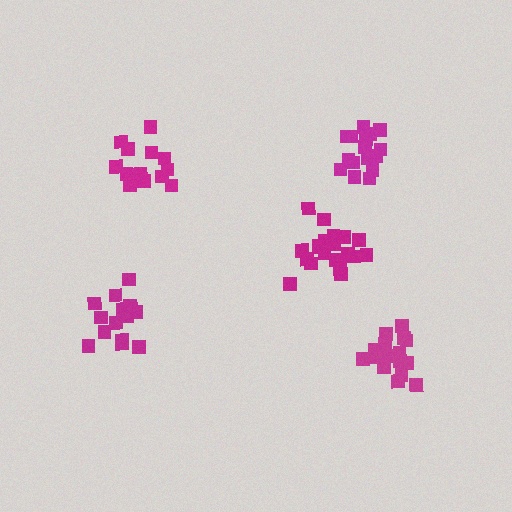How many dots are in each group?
Group 1: 15 dots, Group 2: 21 dots, Group 3: 17 dots, Group 4: 15 dots, Group 5: 16 dots (84 total).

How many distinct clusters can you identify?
There are 5 distinct clusters.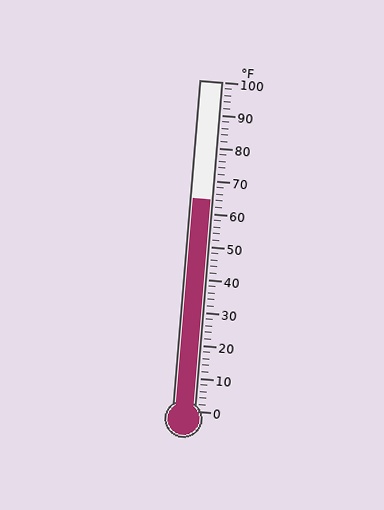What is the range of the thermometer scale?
The thermometer scale ranges from 0°F to 100°F.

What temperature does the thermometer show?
The thermometer shows approximately 64°F.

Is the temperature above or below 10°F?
The temperature is above 10°F.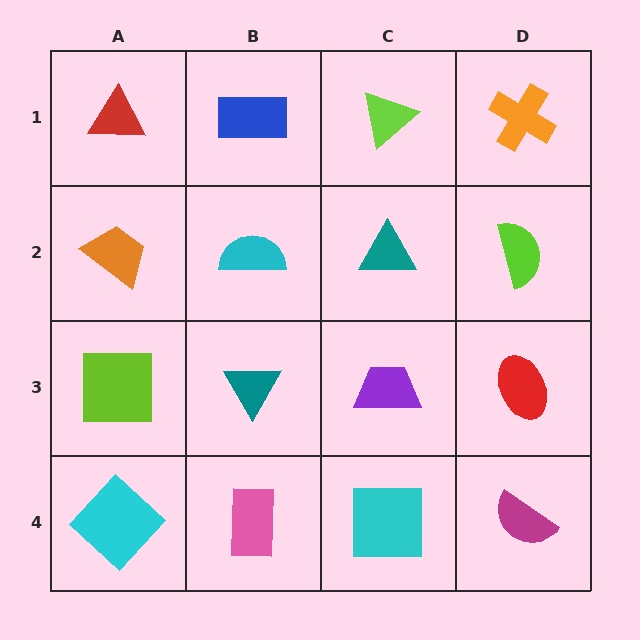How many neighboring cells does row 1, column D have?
2.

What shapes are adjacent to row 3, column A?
An orange trapezoid (row 2, column A), a cyan diamond (row 4, column A), a teal triangle (row 3, column B).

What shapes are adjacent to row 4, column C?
A purple trapezoid (row 3, column C), a pink rectangle (row 4, column B), a magenta semicircle (row 4, column D).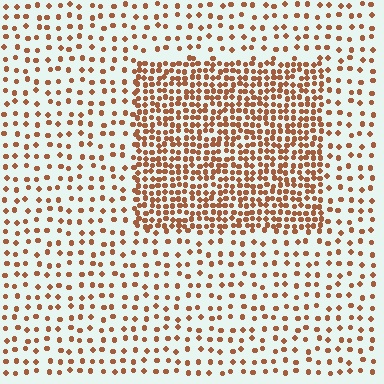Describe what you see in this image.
The image contains small brown elements arranged at two different densities. A rectangle-shaped region is visible where the elements are more densely packed than the surrounding area.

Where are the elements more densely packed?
The elements are more densely packed inside the rectangle boundary.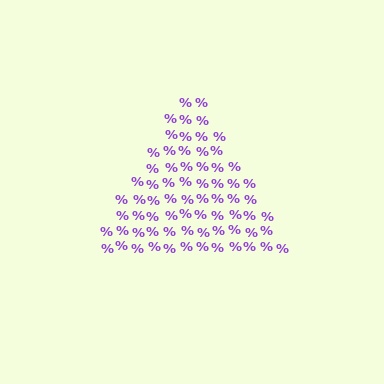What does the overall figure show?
The overall figure shows a triangle.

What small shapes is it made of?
It is made of small percent signs.